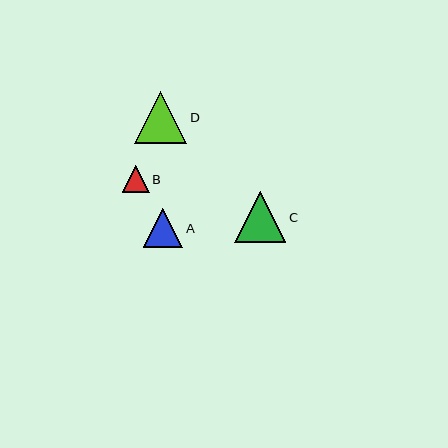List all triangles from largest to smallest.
From largest to smallest: D, C, A, B.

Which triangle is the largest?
Triangle D is the largest with a size of approximately 52 pixels.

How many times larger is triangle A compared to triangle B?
Triangle A is approximately 1.5 times the size of triangle B.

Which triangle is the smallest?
Triangle B is the smallest with a size of approximately 27 pixels.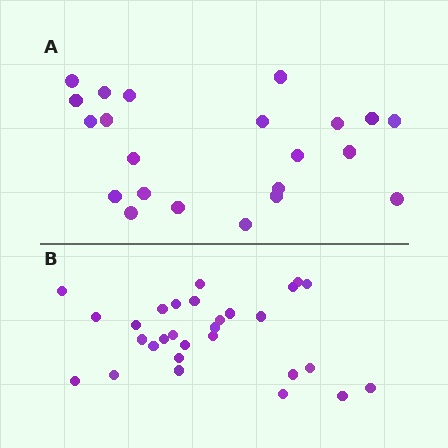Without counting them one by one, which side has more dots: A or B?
Region B (the bottom region) has more dots.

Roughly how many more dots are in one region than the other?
Region B has roughly 8 or so more dots than region A.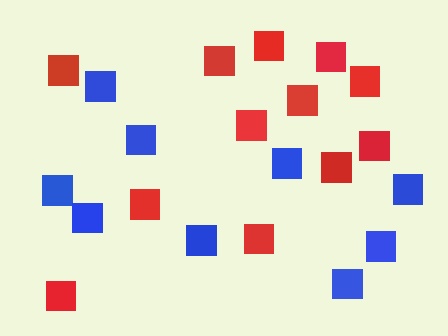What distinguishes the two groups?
There are 2 groups: one group of red squares (12) and one group of blue squares (9).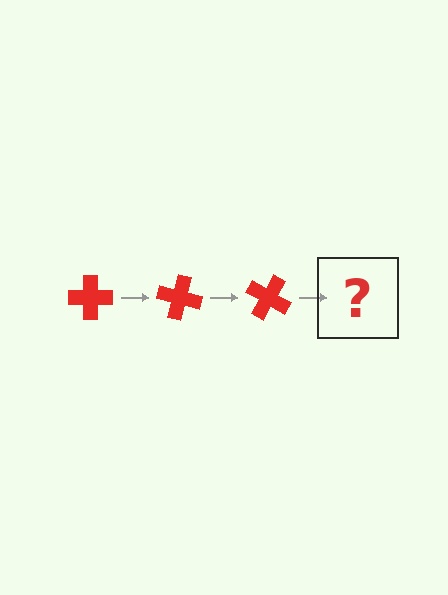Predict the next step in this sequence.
The next step is a red cross rotated 45 degrees.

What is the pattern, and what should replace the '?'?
The pattern is that the cross rotates 15 degrees each step. The '?' should be a red cross rotated 45 degrees.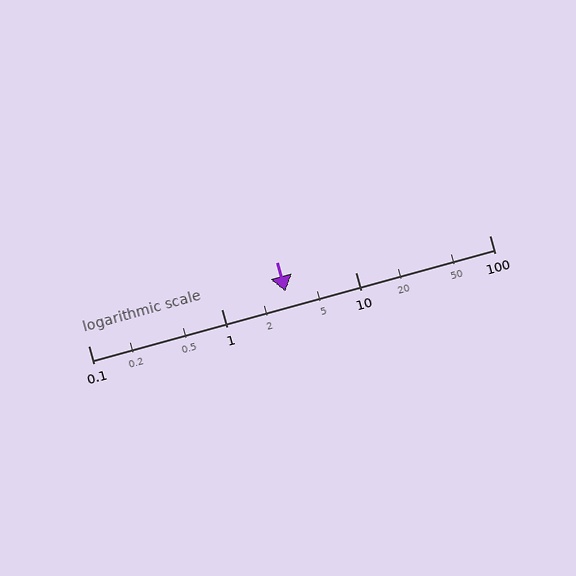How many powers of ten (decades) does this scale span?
The scale spans 3 decades, from 0.1 to 100.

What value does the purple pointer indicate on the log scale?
The pointer indicates approximately 3.